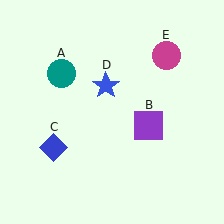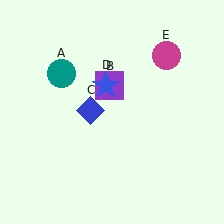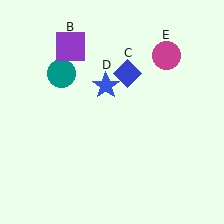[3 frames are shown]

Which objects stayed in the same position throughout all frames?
Teal circle (object A) and blue star (object D) and magenta circle (object E) remained stationary.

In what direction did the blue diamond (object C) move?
The blue diamond (object C) moved up and to the right.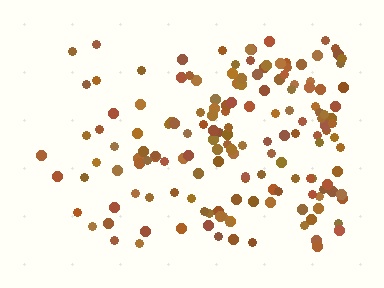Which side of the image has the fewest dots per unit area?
The left.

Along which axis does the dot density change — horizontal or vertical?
Horizontal.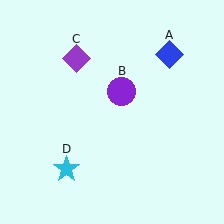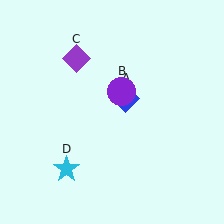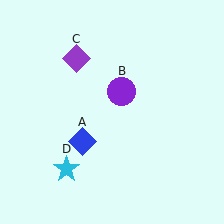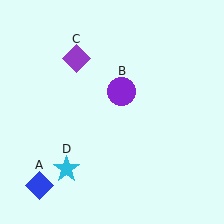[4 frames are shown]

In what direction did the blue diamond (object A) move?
The blue diamond (object A) moved down and to the left.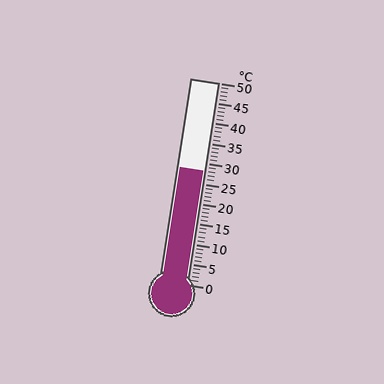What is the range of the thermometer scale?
The thermometer scale ranges from 0°C to 50°C.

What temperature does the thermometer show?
The thermometer shows approximately 28°C.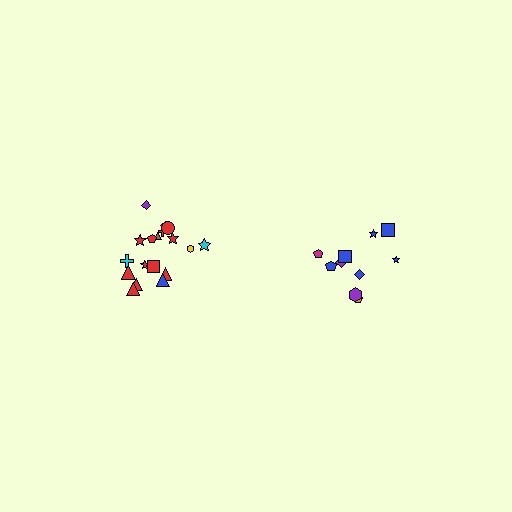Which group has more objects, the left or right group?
The left group.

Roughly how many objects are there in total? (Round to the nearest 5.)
Roughly 30 objects in total.